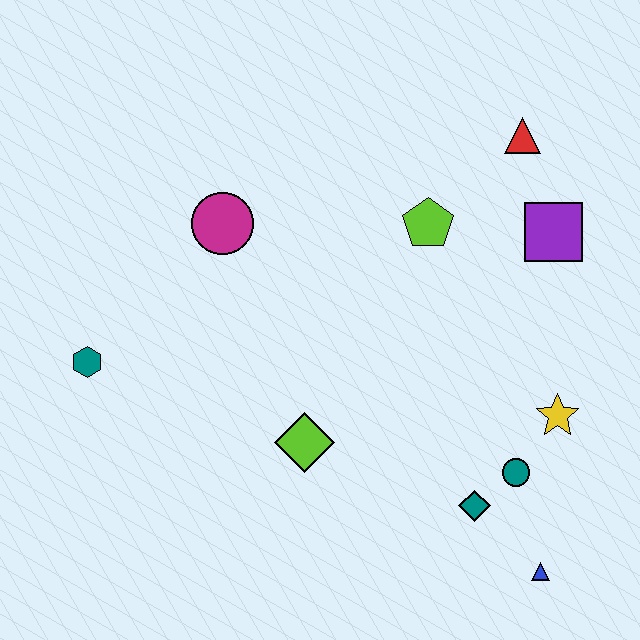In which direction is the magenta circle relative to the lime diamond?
The magenta circle is above the lime diamond.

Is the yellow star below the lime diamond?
No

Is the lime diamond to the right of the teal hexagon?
Yes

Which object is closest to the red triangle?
The purple square is closest to the red triangle.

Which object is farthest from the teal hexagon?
The blue triangle is farthest from the teal hexagon.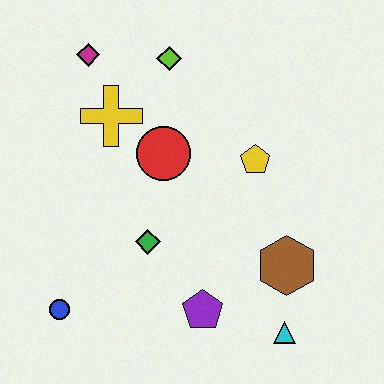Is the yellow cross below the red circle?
No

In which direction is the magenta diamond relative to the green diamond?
The magenta diamond is above the green diamond.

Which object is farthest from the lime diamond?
The cyan triangle is farthest from the lime diamond.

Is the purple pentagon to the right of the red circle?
Yes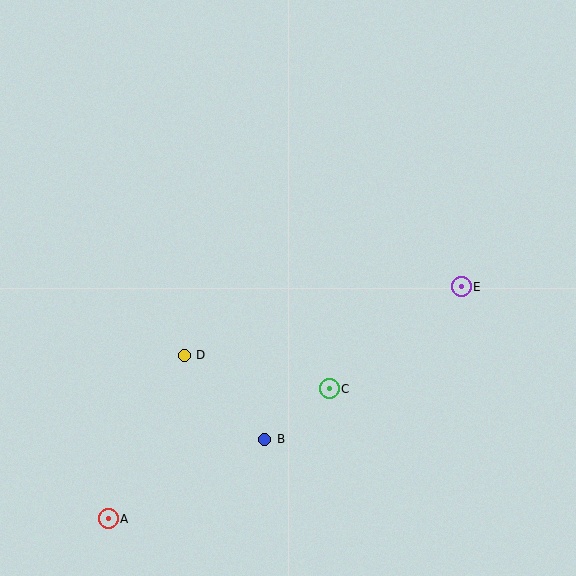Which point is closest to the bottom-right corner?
Point C is closest to the bottom-right corner.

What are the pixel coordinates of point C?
Point C is at (329, 389).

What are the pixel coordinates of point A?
Point A is at (108, 519).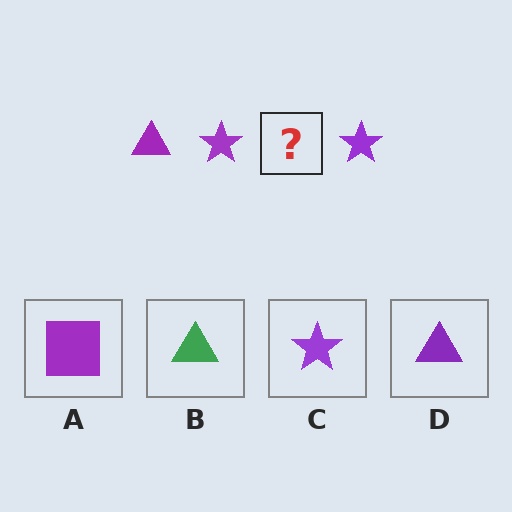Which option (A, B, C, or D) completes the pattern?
D.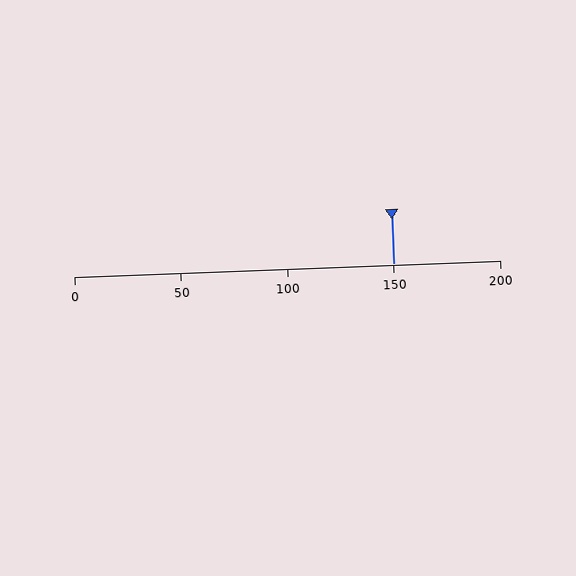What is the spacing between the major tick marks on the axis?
The major ticks are spaced 50 apart.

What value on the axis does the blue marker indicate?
The marker indicates approximately 150.